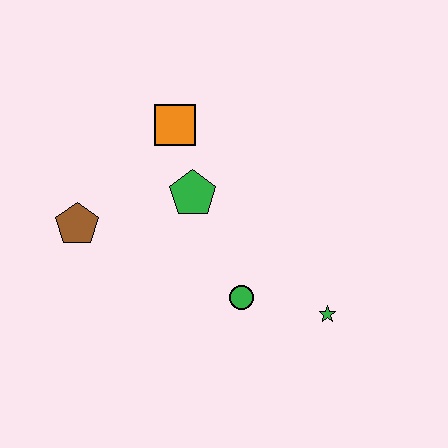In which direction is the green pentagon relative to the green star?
The green pentagon is to the left of the green star.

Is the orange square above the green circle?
Yes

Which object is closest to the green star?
The green circle is closest to the green star.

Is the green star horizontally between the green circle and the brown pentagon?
No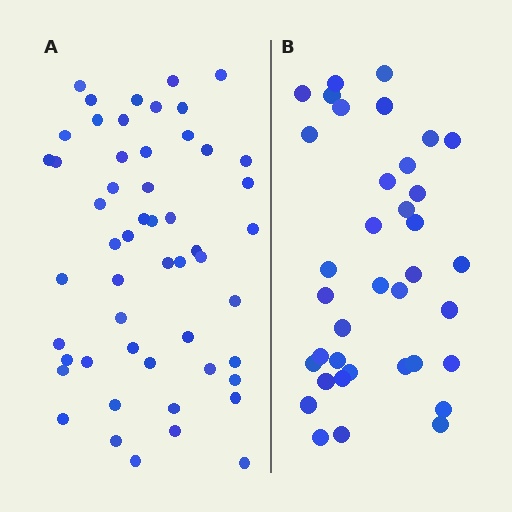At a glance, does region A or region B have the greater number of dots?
Region A (the left region) has more dots.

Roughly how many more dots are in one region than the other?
Region A has approximately 15 more dots than region B.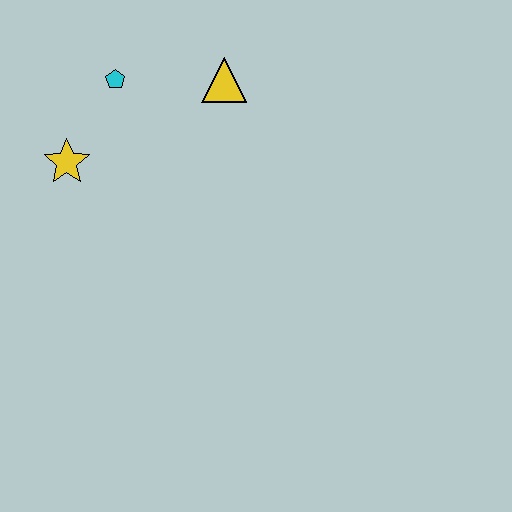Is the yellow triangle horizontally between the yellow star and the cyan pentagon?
No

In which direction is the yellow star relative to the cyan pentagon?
The yellow star is below the cyan pentagon.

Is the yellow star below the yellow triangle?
Yes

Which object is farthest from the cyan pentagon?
The yellow triangle is farthest from the cyan pentagon.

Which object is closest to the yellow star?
The cyan pentagon is closest to the yellow star.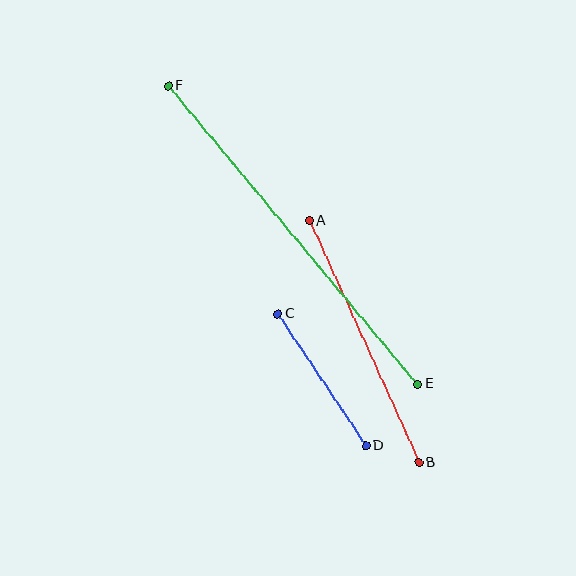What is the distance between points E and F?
The distance is approximately 388 pixels.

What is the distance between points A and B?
The distance is approximately 266 pixels.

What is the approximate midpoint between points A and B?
The midpoint is at approximately (364, 342) pixels.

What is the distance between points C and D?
The distance is approximately 159 pixels.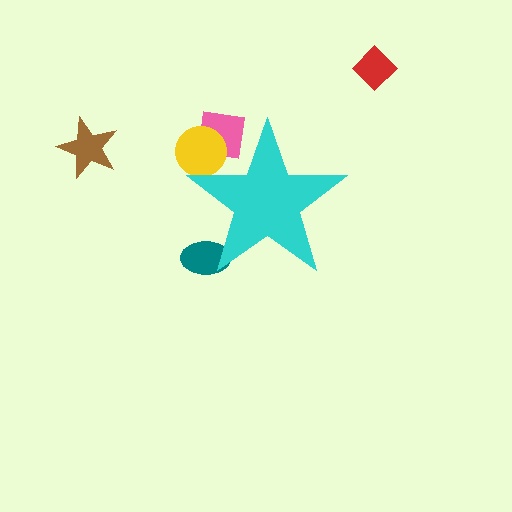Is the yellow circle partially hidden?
Yes, the yellow circle is partially hidden behind the cyan star.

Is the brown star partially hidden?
No, the brown star is fully visible.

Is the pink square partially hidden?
Yes, the pink square is partially hidden behind the cyan star.